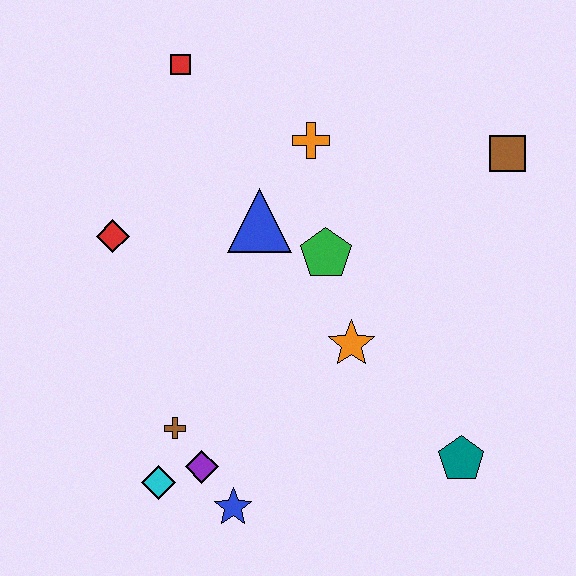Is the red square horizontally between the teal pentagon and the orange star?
No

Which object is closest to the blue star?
The purple diamond is closest to the blue star.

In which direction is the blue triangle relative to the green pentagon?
The blue triangle is to the left of the green pentagon.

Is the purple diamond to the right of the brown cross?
Yes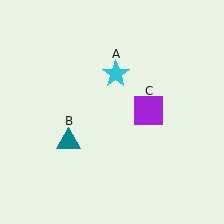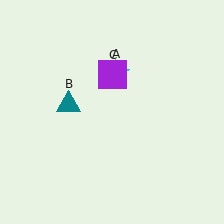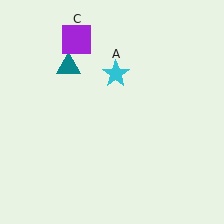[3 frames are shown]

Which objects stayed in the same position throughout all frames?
Cyan star (object A) remained stationary.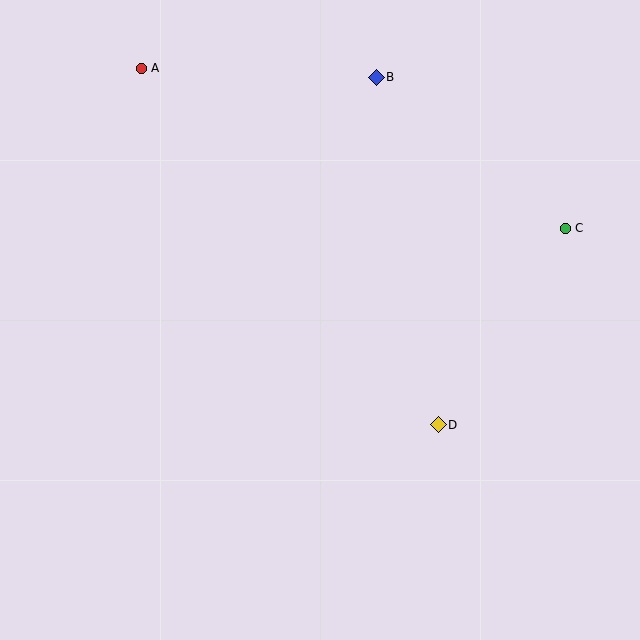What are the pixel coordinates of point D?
Point D is at (438, 425).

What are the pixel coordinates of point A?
Point A is at (141, 68).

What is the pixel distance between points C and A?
The distance between C and A is 453 pixels.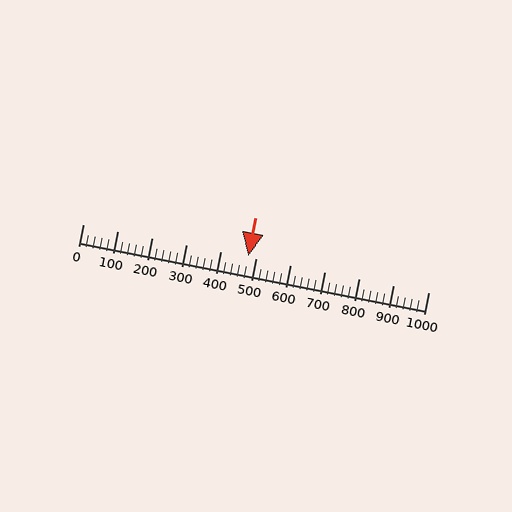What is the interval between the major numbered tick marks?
The major tick marks are spaced 100 units apart.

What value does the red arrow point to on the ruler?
The red arrow points to approximately 480.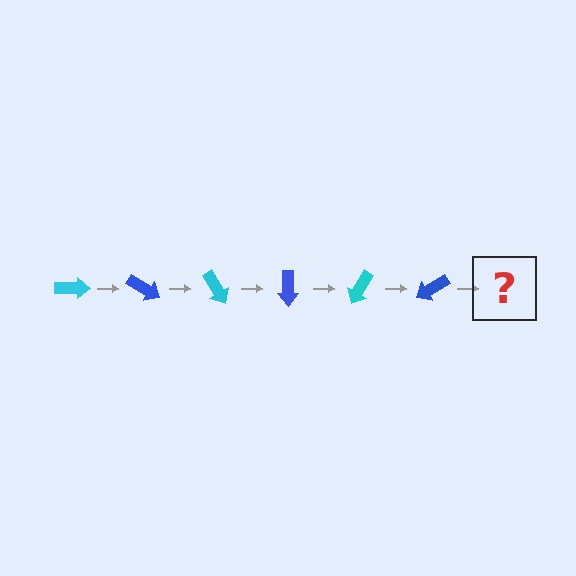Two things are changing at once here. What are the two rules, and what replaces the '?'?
The two rules are that it rotates 30 degrees each step and the color cycles through cyan and blue. The '?' should be a cyan arrow, rotated 180 degrees from the start.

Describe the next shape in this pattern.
It should be a cyan arrow, rotated 180 degrees from the start.